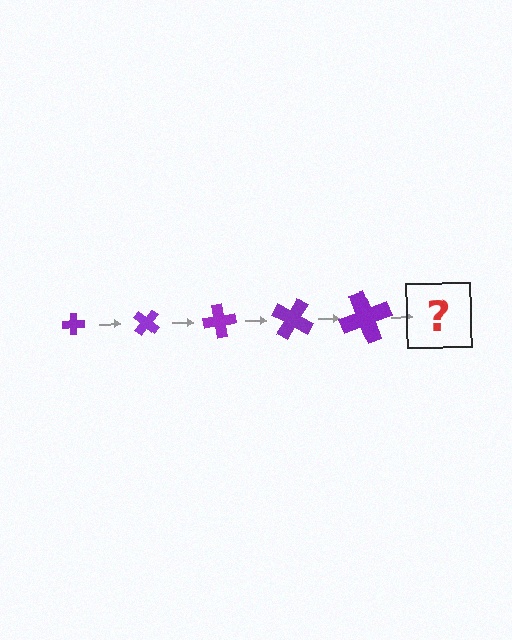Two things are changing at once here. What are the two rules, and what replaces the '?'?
The two rules are that the cross grows larger each step and it rotates 40 degrees each step. The '?' should be a cross, larger than the previous one and rotated 200 degrees from the start.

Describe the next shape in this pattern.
It should be a cross, larger than the previous one and rotated 200 degrees from the start.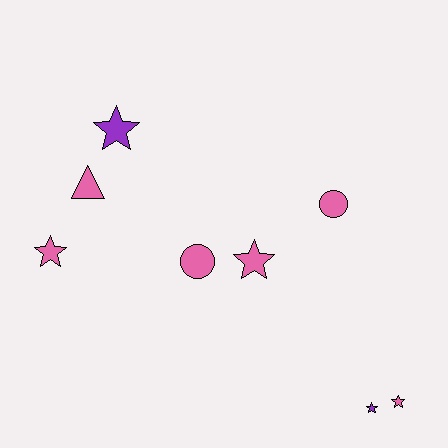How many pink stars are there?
There are 3 pink stars.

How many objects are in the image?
There are 8 objects.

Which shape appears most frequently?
Star, with 5 objects.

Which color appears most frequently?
Pink, with 6 objects.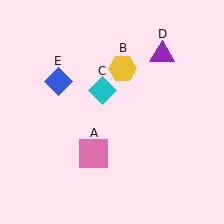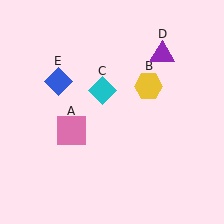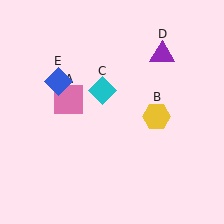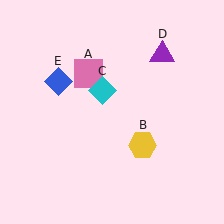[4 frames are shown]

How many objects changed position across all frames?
2 objects changed position: pink square (object A), yellow hexagon (object B).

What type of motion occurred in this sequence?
The pink square (object A), yellow hexagon (object B) rotated clockwise around the center of the scene.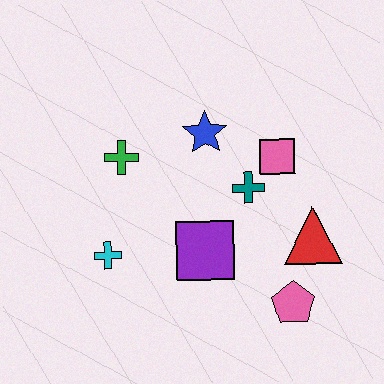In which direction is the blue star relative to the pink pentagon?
The blue star is above the pink pentagon.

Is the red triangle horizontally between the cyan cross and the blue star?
No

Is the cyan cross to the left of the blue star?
Yes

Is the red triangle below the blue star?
Yes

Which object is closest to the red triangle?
The pink pentagon is closest to the red triangle.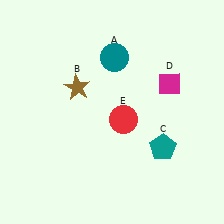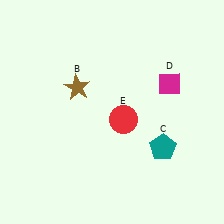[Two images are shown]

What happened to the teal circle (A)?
The teal circle (A) was removed in Image 2. It was in the top-right area of Image 1.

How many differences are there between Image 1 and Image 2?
There is 1 difference between the two images.